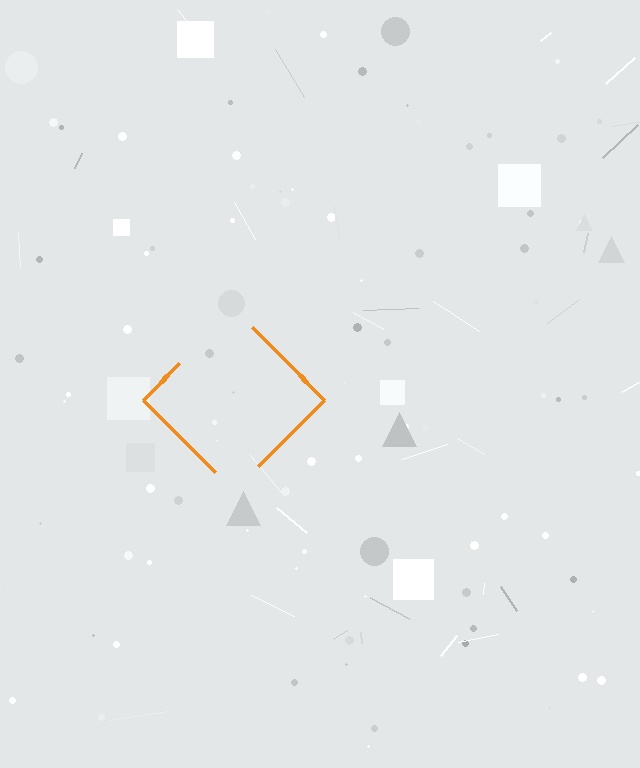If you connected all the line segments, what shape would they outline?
They would outline a diamond.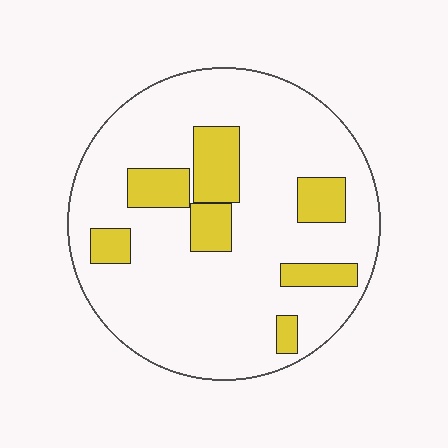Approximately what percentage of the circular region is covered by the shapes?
Approximately 20%.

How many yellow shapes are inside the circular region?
7.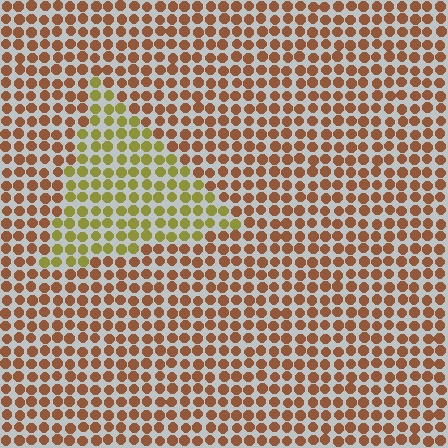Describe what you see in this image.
The image is filled with small brown elements in a uniform arrangement. A triangle-shaped region is visible where the elements are tinted to a slightly different hue, forming a subtle color boundary.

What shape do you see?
I see a triangle.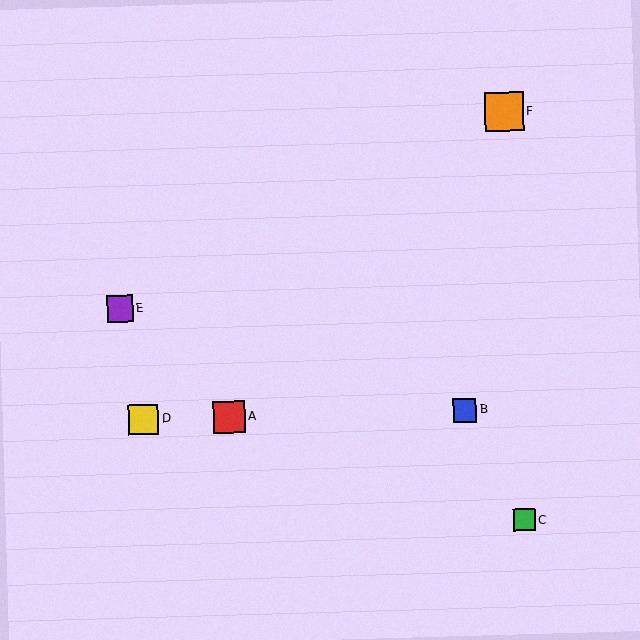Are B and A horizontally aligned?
Yes, both are at y≈410.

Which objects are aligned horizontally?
Objects A, B, D are aligned horizontally.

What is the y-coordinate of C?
Object C is at y≈520.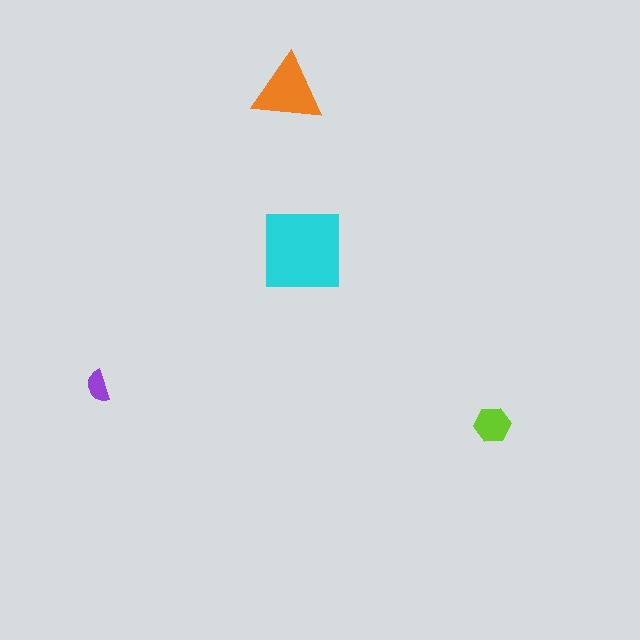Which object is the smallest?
The purple semicircle.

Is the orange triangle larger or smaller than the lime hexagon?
Larger.